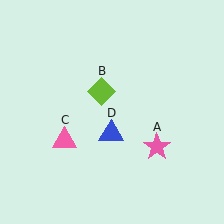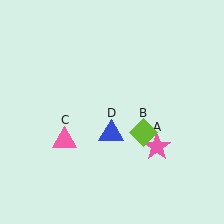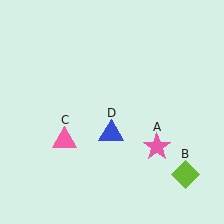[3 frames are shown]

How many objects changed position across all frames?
1 object changed position: lime diamond (object B).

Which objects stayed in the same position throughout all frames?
Pink star (object A) and pink triangle (object C) and blue triangle (object D) remained stationary.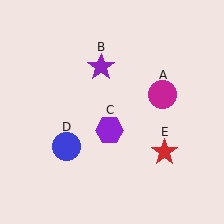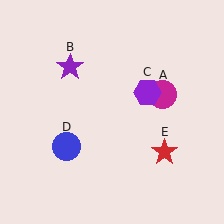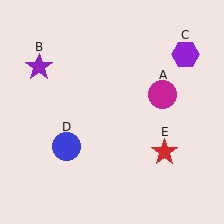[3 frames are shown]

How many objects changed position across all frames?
2 objects changed position: purple star (object B), purple hexagon (object C).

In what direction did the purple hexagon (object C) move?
The purple hexagon (object C) moved up and to the right.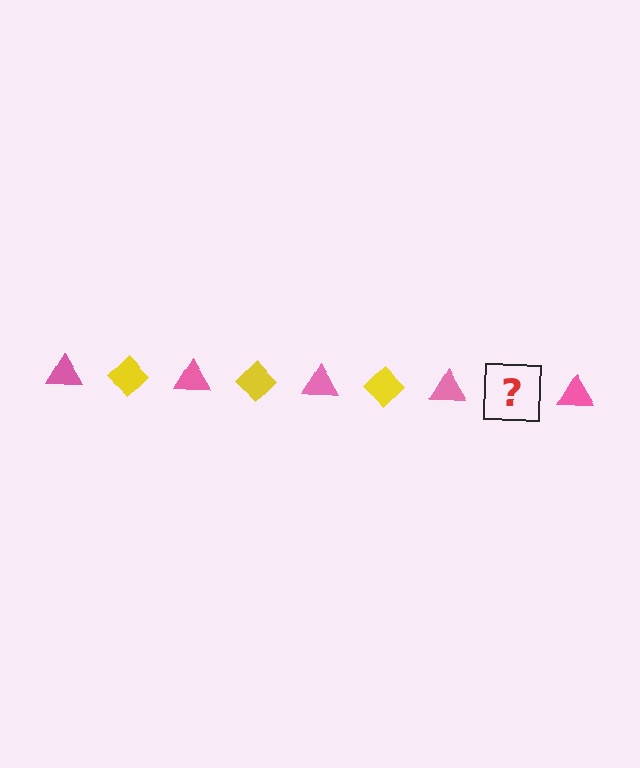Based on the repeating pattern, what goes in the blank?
The blank should be a yellow diamond.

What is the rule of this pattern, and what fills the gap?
The rule is that the pattern alternates between pink triangle and yellow diamond. The gap should be filled with a yellow diamond.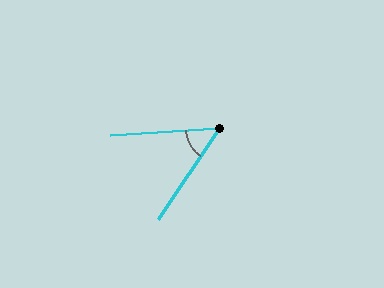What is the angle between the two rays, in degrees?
Approximately 53 degrees.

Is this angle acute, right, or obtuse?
It is acute.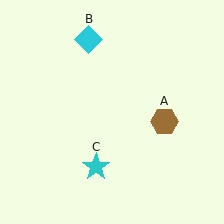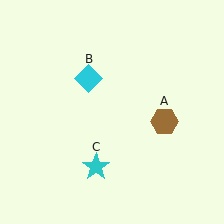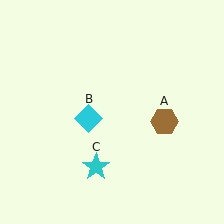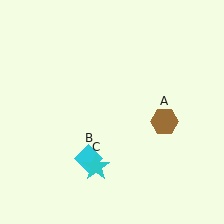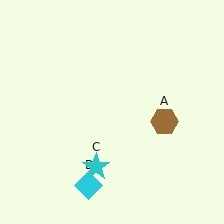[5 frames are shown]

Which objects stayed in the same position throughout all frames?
Brown hexagon (object A) and cyan star (object C) remained stationary.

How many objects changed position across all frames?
1 object changed position: cyan diamond (object B).